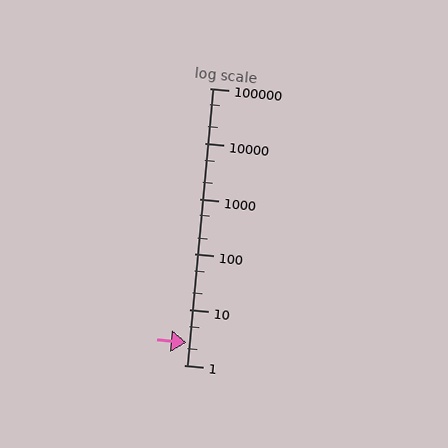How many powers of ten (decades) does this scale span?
The scale spans 5 decades, from 1 to 100000.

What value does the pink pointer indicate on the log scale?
The pointer indicates approximately 2.5.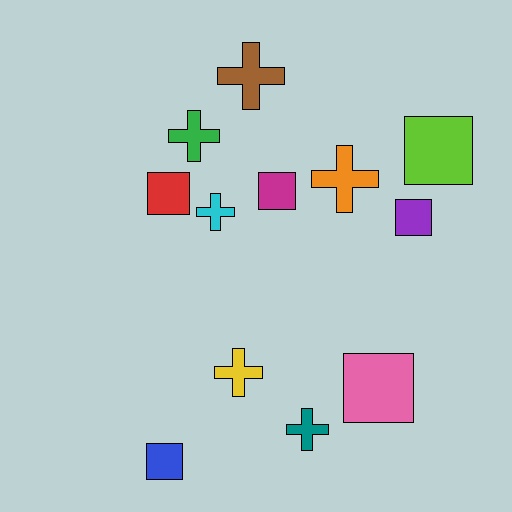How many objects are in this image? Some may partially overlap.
There are 12 objects.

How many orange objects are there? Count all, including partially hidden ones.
There is 1 orange object.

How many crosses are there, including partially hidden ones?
There are 6 crosses.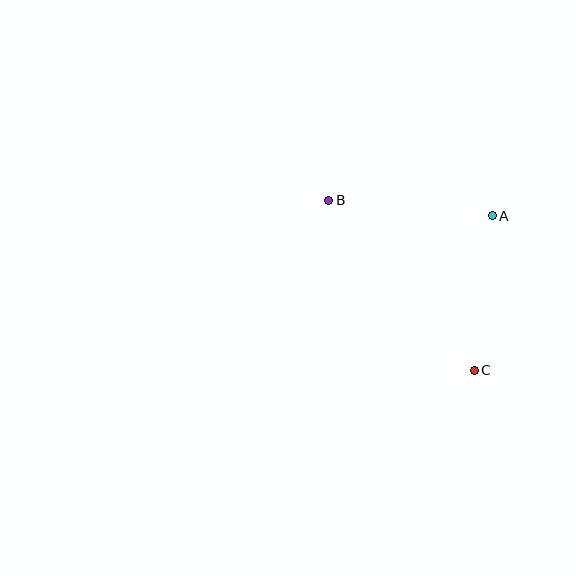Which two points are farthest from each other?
Points B and C are farthest from each other.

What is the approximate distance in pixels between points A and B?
The distance between A and B is approximately 164 pixels.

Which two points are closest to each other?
Points A and C are closest to each other.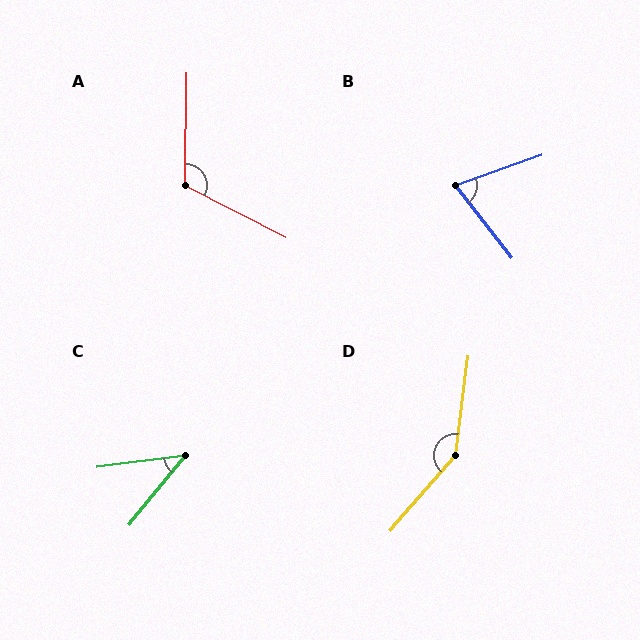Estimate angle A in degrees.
Approximately 116 degrees.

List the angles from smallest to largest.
C (44°), B (71°), A (116°), D (146°).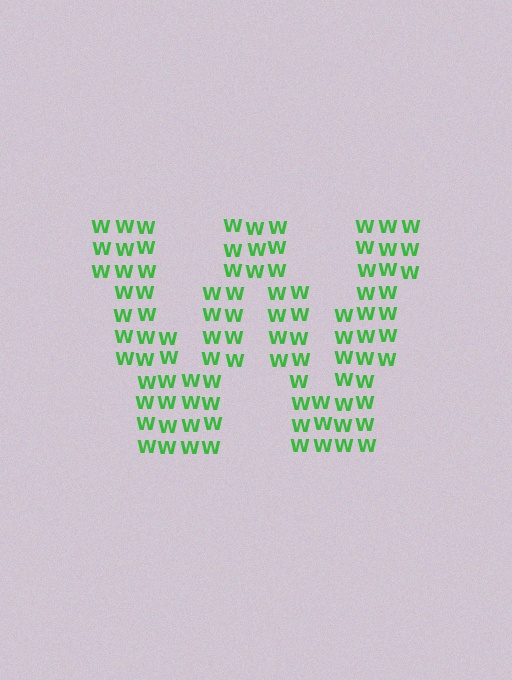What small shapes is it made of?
It is made of small letter W's.